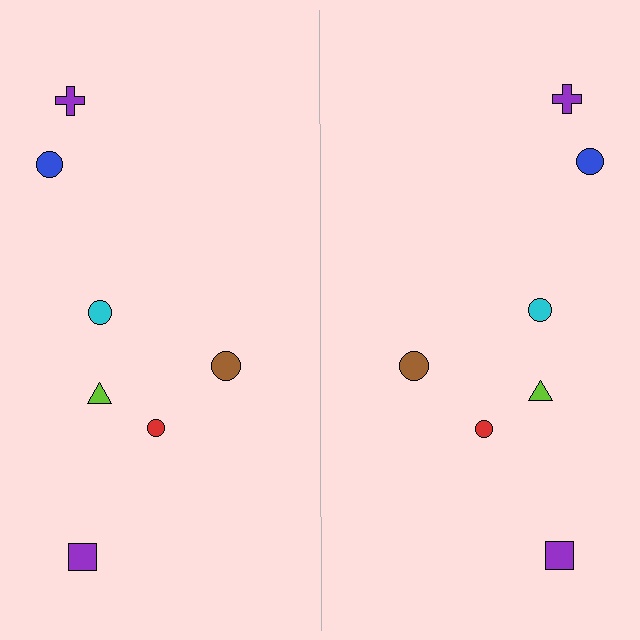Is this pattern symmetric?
Yes, this pattern has bilateral (reflection) symmetry.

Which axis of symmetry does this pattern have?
The pattern has a vertical axis of symmetry running through the center of the image.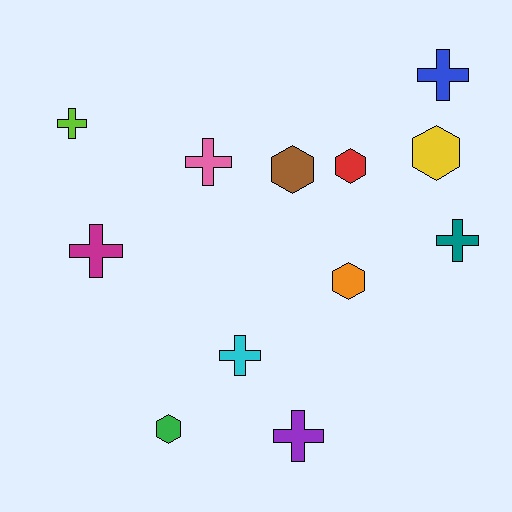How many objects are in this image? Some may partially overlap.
There are 12 objects.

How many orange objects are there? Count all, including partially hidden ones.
There is 1 orange object.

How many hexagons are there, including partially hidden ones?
There are 5 hexagons.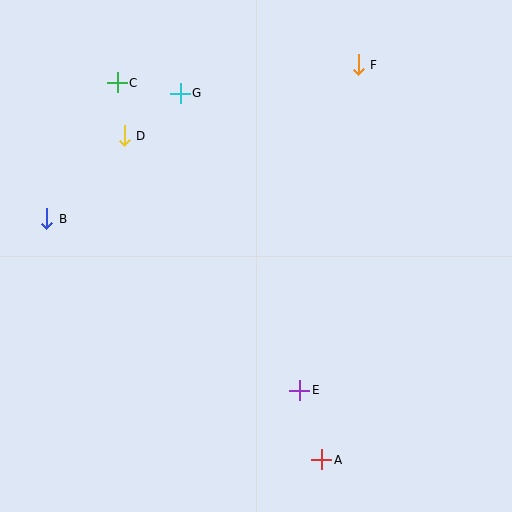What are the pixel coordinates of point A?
Point A is at (322, 460).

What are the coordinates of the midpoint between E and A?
The midpoint between E and A is at (311, 425).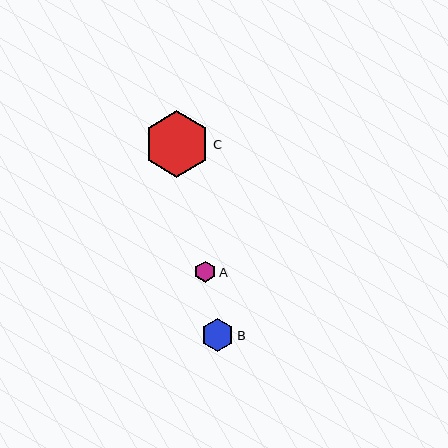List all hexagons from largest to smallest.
From largest to smallest: C, B, A.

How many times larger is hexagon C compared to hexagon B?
Hexagon C is approximately 2.0 times the size of hexagon B.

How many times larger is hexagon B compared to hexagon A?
Hexagon B is approximately 1.6 times the size of hexagon A.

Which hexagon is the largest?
Hexagon C is the largest with a size of approximately 66 pixels.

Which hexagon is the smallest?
Hexagon A is the smallest with a size of approximately 21 pixels.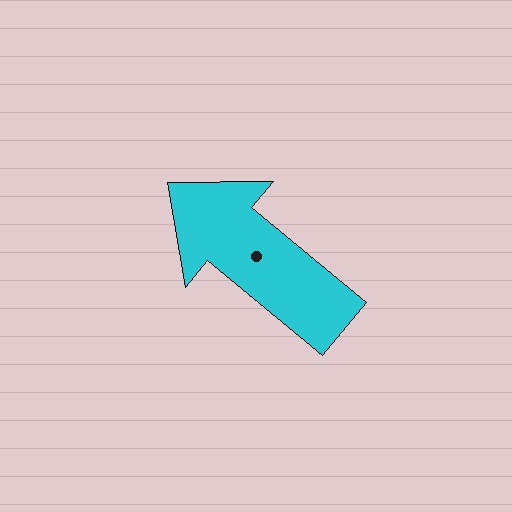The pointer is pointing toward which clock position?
Roughly 10 o'clock.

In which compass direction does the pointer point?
Northwest.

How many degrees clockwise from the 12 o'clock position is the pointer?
Approximately 310 degrees.